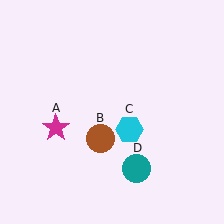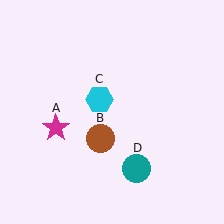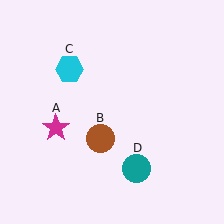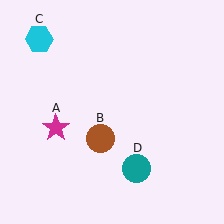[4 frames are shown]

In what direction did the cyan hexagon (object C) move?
The cyan hexagon (object C) moved up and to the left.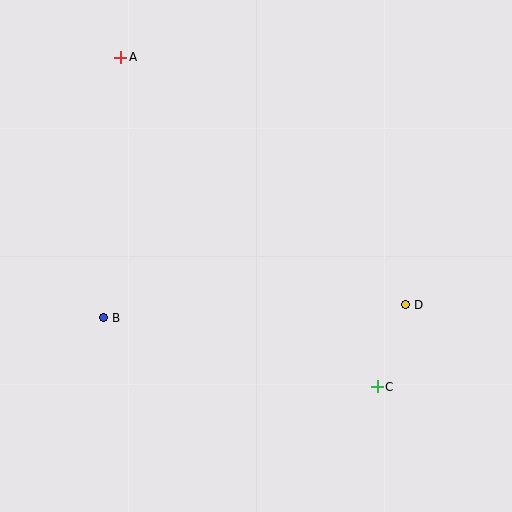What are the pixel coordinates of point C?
Point C is at (377, 387).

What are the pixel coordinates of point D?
Point D is at (406, 305).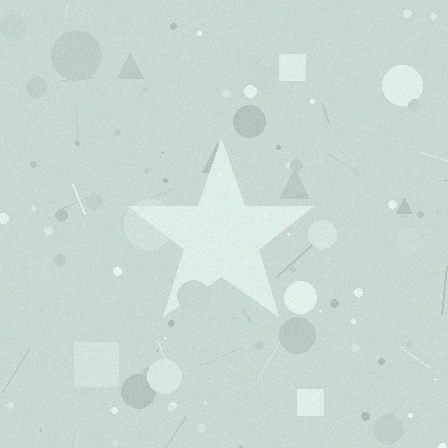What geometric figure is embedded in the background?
A star is embedded in the background.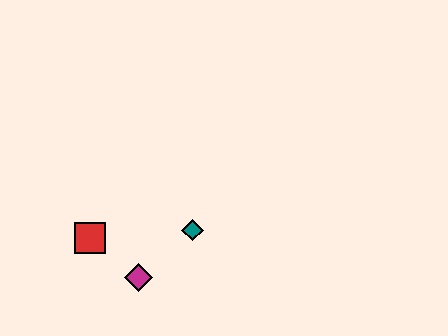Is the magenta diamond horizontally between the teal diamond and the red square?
Yes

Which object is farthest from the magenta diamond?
The teal diamond is farthest from the magenta diamond.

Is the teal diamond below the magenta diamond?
No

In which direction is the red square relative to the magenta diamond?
The red square is to the left of the magenta diamond.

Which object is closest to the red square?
The magenta diamond is closest to the red square.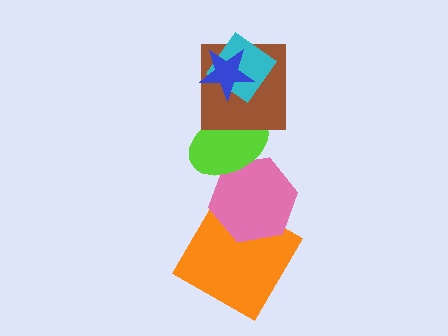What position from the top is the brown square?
The brown square is 3rd from the top.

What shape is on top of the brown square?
The cyan diamond is on top of the brown square.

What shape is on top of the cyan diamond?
The blue star is on top of the cyan diamond.